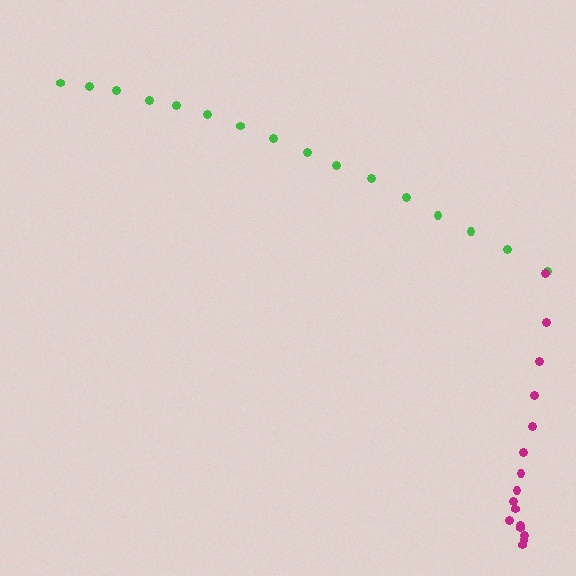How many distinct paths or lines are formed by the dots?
There are 2 distinct paths.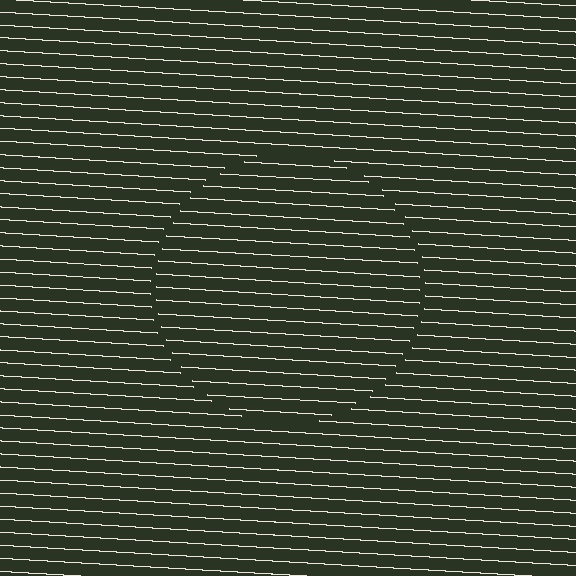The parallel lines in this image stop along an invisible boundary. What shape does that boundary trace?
An illusory circle. The interior of the shape contains the same grating, shifted by half a period — the contour is defined by the phase discontinuity where line-ends from the inner and outer gratings abut.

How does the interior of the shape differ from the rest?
The interior of the shape contains the same grating, shifted by half a period — the contour is defined by the phase discontinuity where line-ends from the inner and outer gratings abut.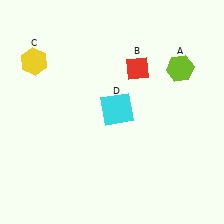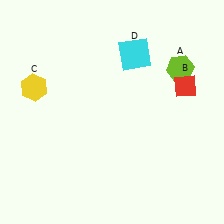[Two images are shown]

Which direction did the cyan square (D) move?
The cyan square (D) moved up.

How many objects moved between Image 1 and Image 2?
3 objects moved between the two images.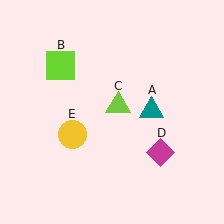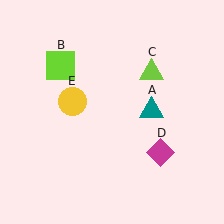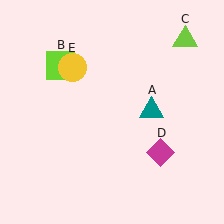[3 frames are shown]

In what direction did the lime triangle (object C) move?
The lime triangle (object C) moved up and to the right.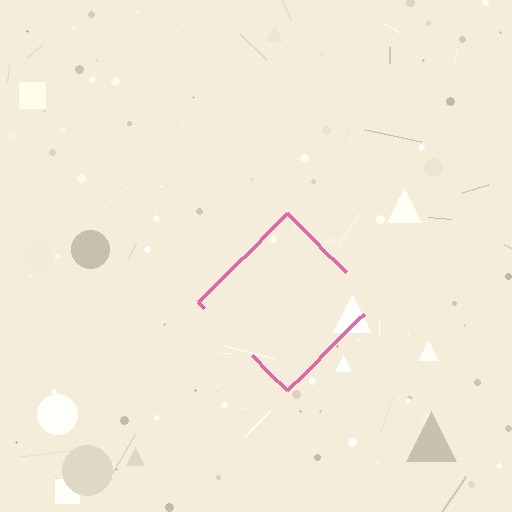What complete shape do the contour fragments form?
The contour fragments form a diamond.